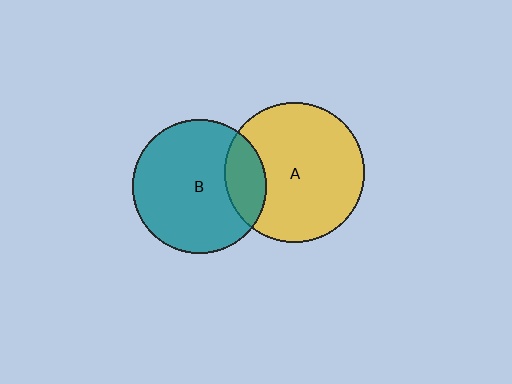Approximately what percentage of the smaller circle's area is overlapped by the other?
Approximately 20%.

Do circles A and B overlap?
Yes.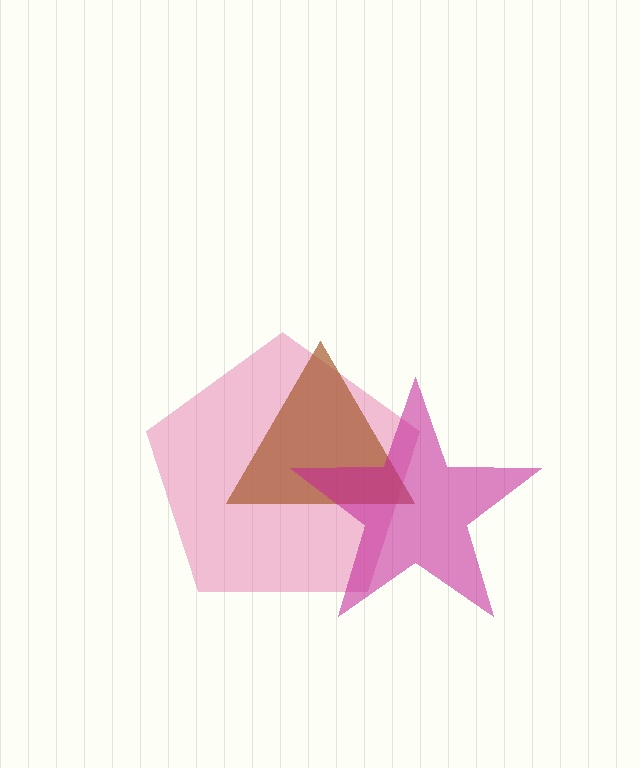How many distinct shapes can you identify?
There are 3 distinct shapes: a pink pentagon, a brown triangle, a magenta star.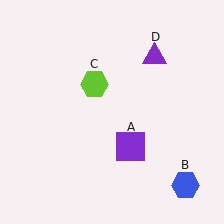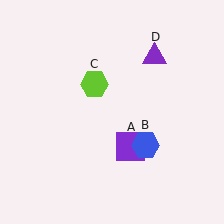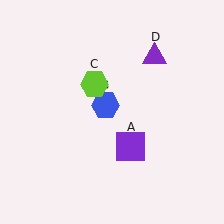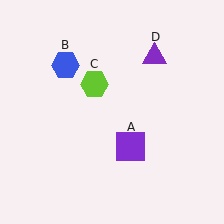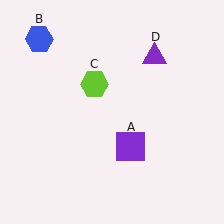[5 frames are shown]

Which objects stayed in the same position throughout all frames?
Purple square (object A) and lime hexagon (object C) and purple triangle (object D) remained stationary.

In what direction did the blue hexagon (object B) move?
The blue hexagon (object B) moved up and to the left.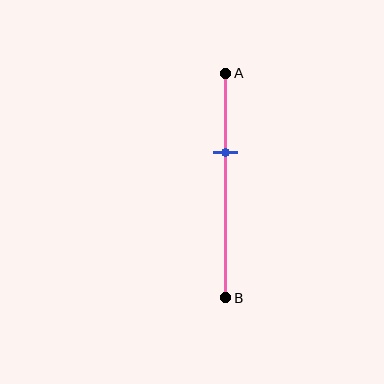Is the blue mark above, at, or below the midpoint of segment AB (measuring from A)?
The blue mark is above the midpoint of segment AB.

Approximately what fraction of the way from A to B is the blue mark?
The blue mark is approximately 35% of the way from A to B.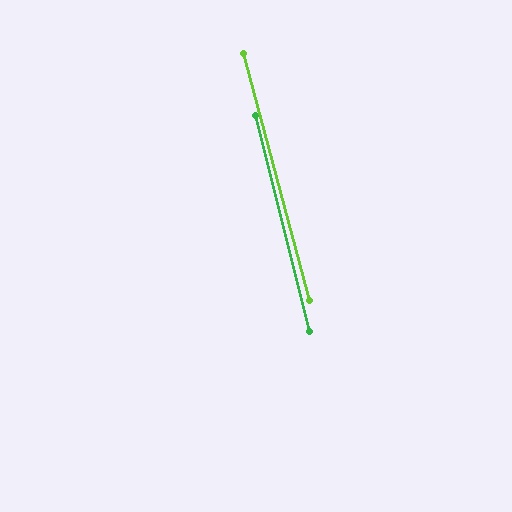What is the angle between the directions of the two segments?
Approximately 1 degree.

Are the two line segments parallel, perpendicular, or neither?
Parallel — their directions differ by only 0.8°.